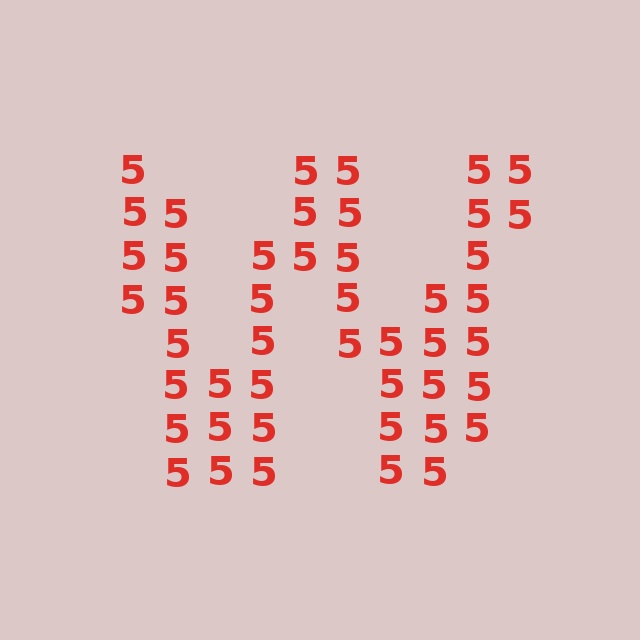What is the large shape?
The large shape is the letter W.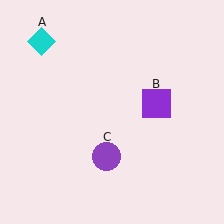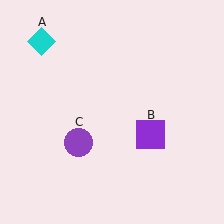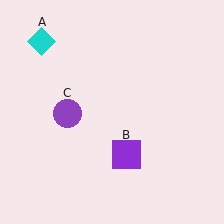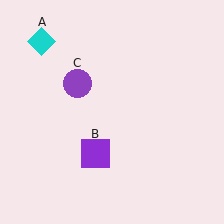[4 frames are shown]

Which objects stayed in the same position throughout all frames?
Cyan diamond (object A) remained stationary.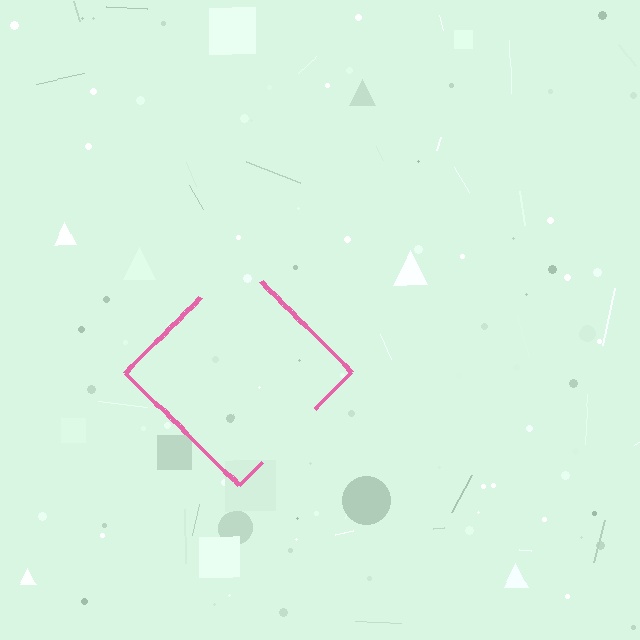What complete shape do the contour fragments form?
The contour fragments form a diamond.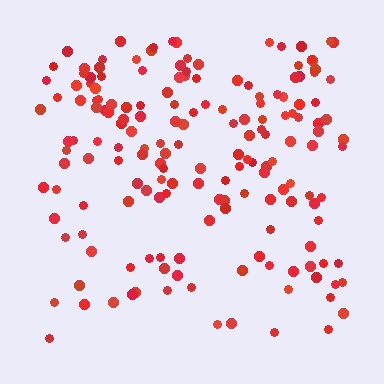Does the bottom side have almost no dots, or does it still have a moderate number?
Still a moderate number, just noticeably fewer than the top.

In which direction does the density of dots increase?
From bottom to top, with the top side densest.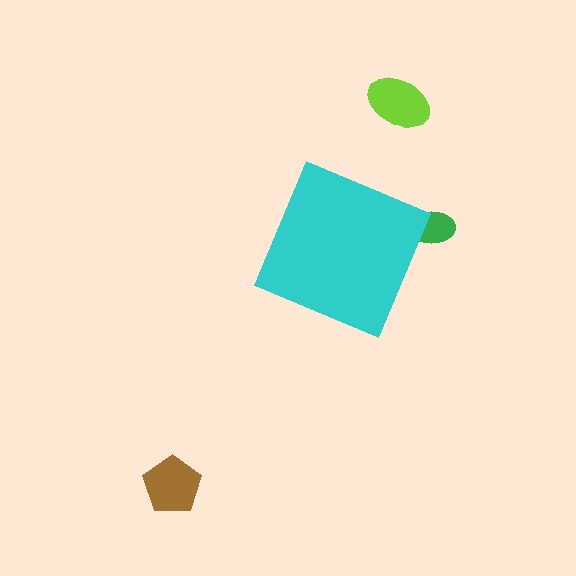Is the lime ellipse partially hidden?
No, the lime ellipse is fully visible.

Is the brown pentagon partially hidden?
No, the brown pentagon is fully visible.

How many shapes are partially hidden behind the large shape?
1 shape is partially hidden.